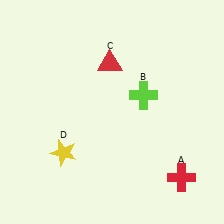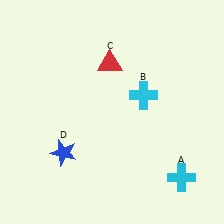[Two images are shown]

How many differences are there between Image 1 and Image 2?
There are 3 differences between the two images.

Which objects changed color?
A changed from red to cyan. B changed from lime to cyan. D changed from yellow to blue.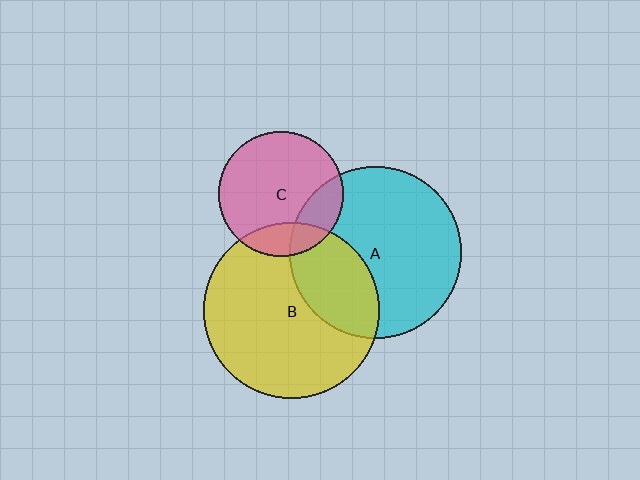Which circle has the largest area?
Circle B (yellow).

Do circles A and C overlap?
Yes.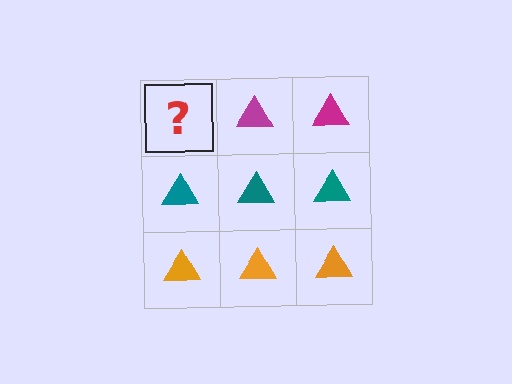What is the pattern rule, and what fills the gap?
The rule is that each row has a consistent color. The gap should be filled with a magenta triangle.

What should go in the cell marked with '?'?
The missing cell should contain a magenta triangle.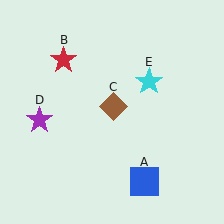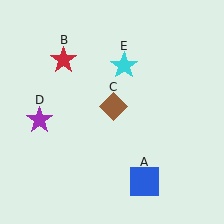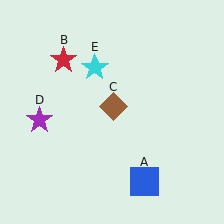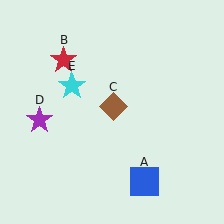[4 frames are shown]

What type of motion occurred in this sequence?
The cyan star (object E) rotated counterclockwise around the center of the scene.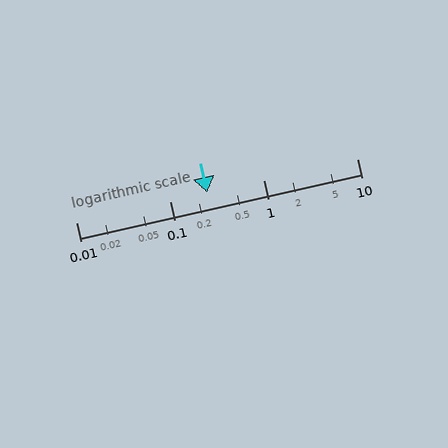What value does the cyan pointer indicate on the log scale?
The pointer indicates approximately 0.25.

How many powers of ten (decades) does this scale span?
The scale spans 3 decades, from 0.01 to 10.